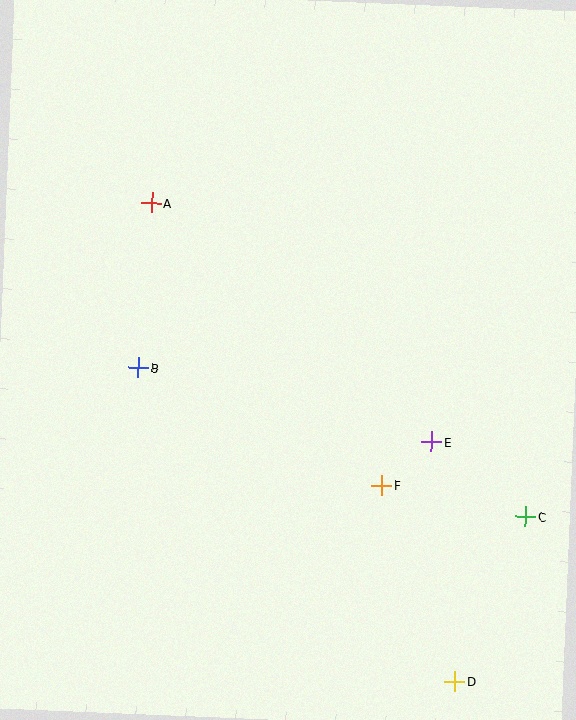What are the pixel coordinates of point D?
Point D is at (455, 681).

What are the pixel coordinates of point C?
Point C is at (525, 516).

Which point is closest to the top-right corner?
Point E is closest to the top-right corner.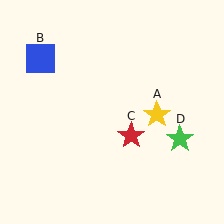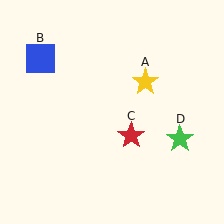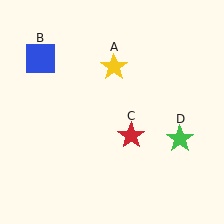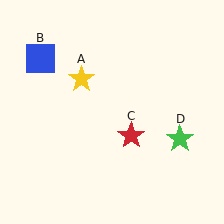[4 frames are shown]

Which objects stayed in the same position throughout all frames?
Blue square (object B) and red star (object C) and green star (object D) remained stationary.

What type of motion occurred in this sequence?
The yellow star (object A) rotated counterclockwise around the center of the scene.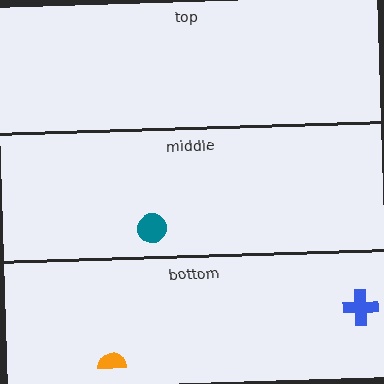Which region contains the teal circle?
The middle region.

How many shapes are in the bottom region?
2.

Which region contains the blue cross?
The bottom region.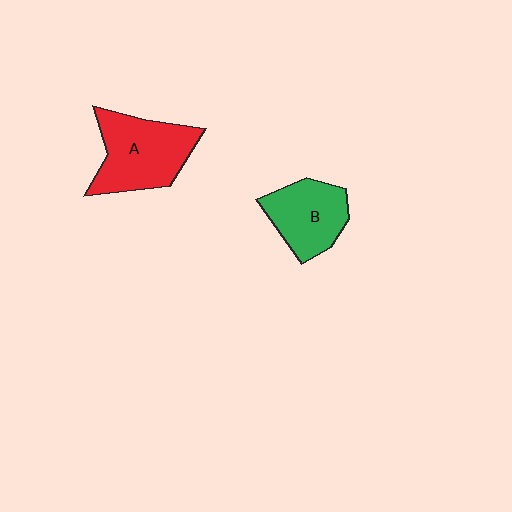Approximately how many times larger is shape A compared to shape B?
Approximately 1.3 times.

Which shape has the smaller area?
Shape B (green).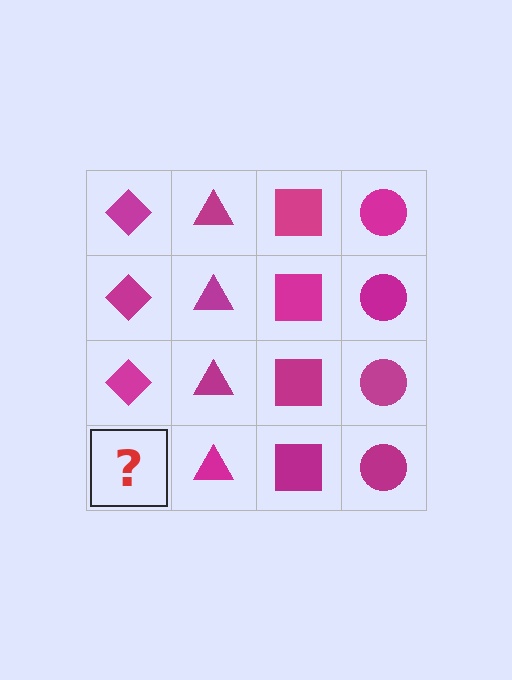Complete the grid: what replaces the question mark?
The question mark should be replaced with a magenta diamond.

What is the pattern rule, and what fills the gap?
The rule is that each column has a consistent shape. The gap should be filled with a magenta diamond.